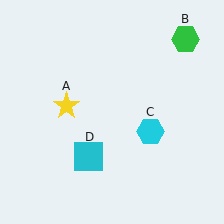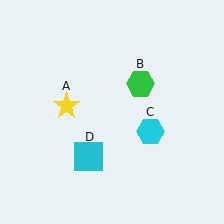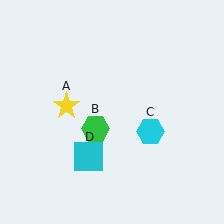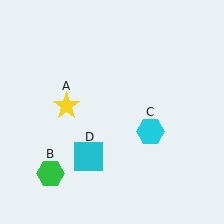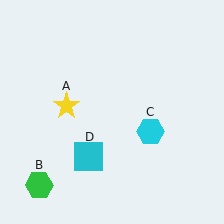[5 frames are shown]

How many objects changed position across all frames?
1 object changed position: green hexagon (object B).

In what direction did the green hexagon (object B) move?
The green hexagon (object B) moved down and to the left.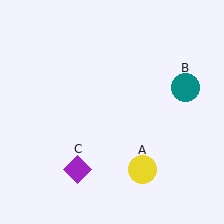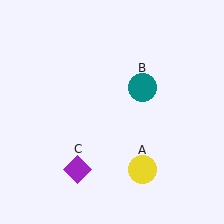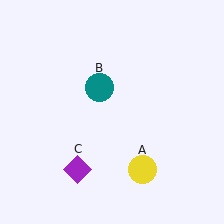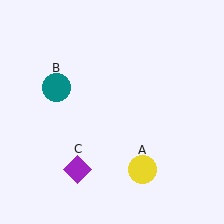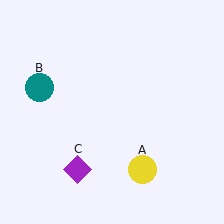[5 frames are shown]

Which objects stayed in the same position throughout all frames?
Yellow circle (object A) and purple diamond (object C) remained stationary.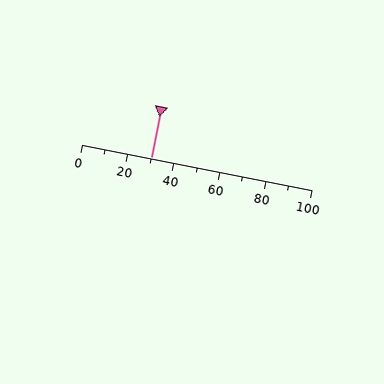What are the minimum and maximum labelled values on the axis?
The axis runs from 0 to 100.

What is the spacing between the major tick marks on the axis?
The major ticks are spaced 20 apart.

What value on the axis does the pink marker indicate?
The marker indicates approximately 30.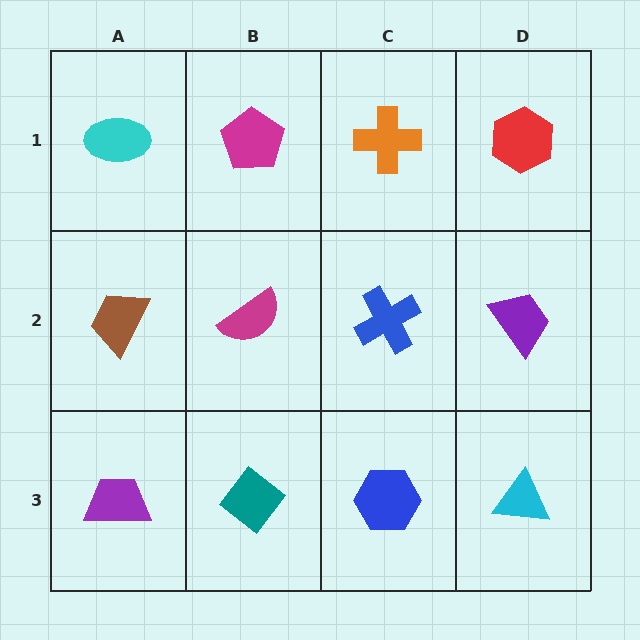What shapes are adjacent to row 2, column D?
A red hexagon (row 1, column D), a cyan triangle (row 3, column D), a blue cross (row 2, column C).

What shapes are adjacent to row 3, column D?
A purple trapezoid (row 2, column D), a blue hexagon (row 3, column C).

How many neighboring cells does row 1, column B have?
3.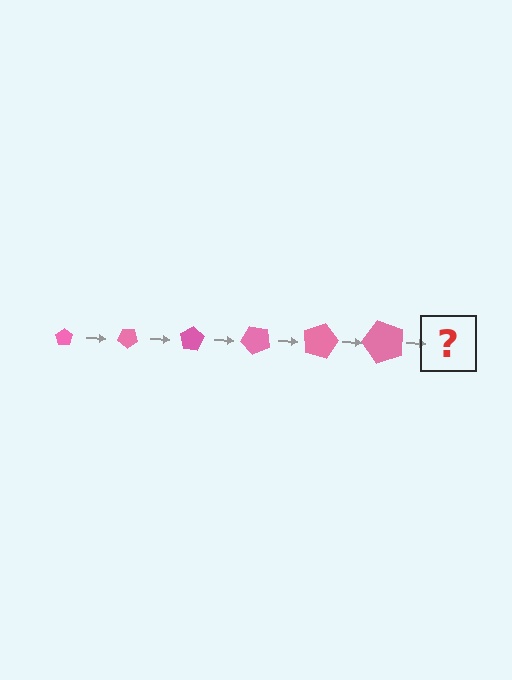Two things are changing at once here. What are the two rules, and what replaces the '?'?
The two rules are that the pentagon grows larger each step and it rotates 40 degrees each step. The '?' should be a pentagon, larger than the previous one and rotated 240 degrees from the start.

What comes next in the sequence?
The next element should be a pentagon, larger than the previous one and rotated 240 degrees from the start.